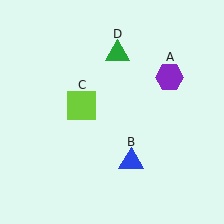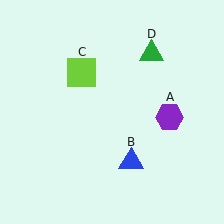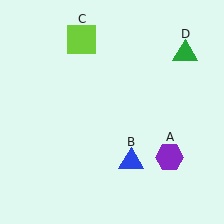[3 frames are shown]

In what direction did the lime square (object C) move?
The lime square (object C) moved up.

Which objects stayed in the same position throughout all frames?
Blue triangle (object B) remained stationary.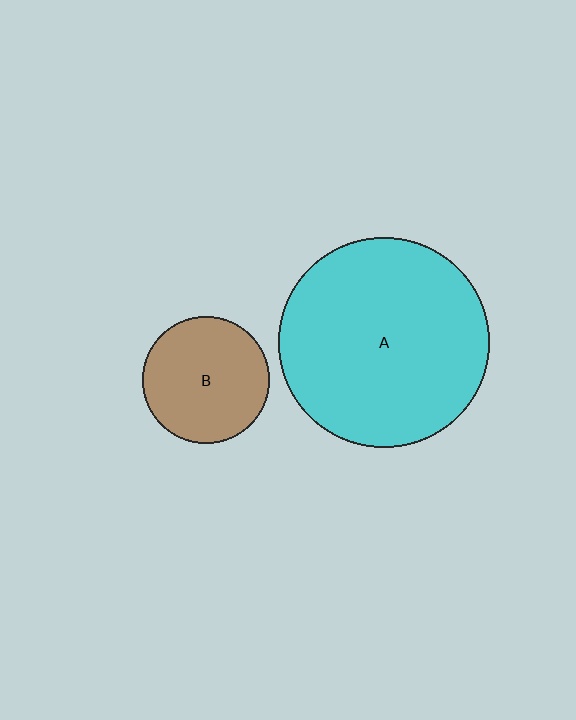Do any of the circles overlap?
No, none of the circles overlap.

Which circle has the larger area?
Circle A (cyan).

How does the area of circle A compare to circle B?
Approximately 2.7 times.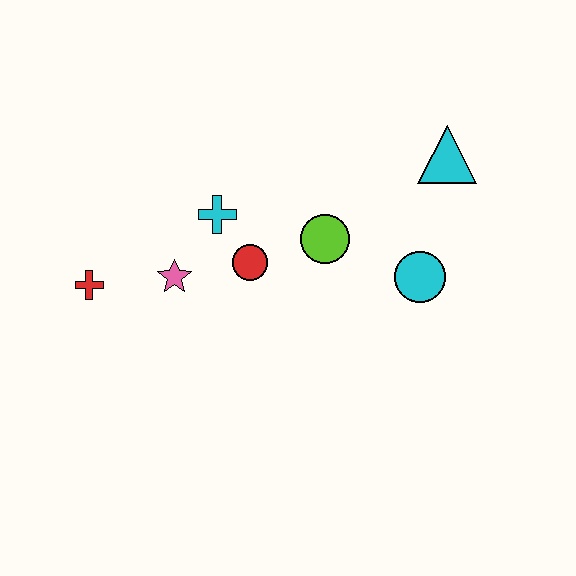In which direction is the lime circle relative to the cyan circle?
The lime circle is to the left of the cyan circle.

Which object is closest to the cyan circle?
The lime circle is closest to the cyan circle.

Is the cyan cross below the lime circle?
No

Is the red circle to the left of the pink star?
No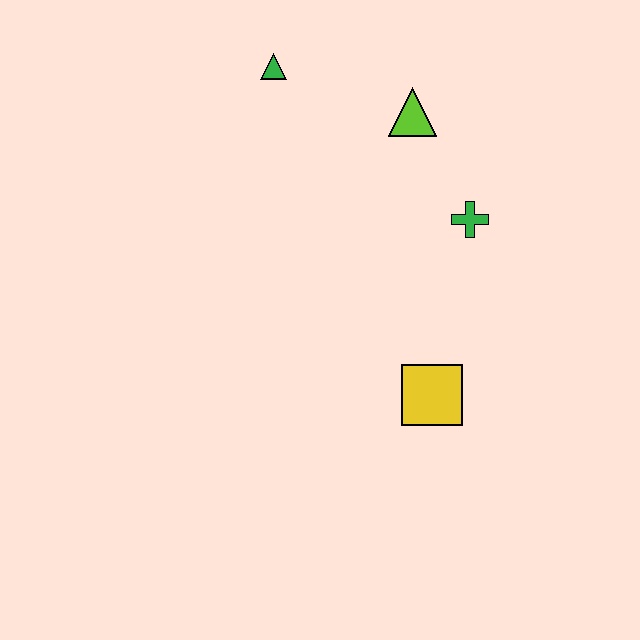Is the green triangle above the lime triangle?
Yes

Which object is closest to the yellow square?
The green cross is closest to the yellow square.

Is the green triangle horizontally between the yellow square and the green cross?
No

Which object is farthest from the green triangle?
The yellow square is farthest from the green triangle.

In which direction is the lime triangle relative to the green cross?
The lime triangle is above the green cross.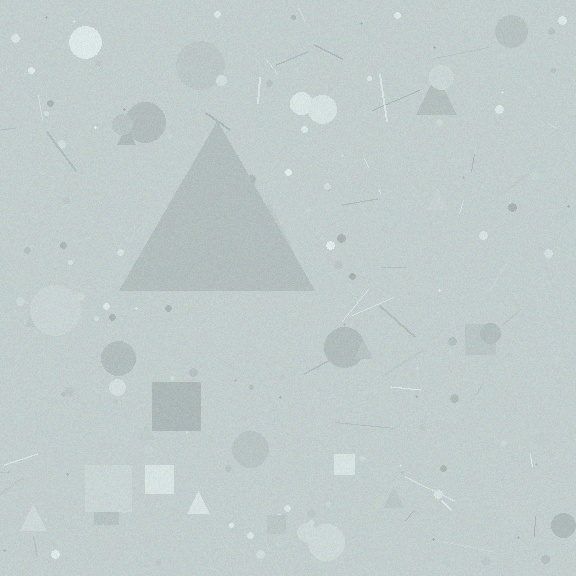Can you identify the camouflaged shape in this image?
The camouflaged shape is a triangle.